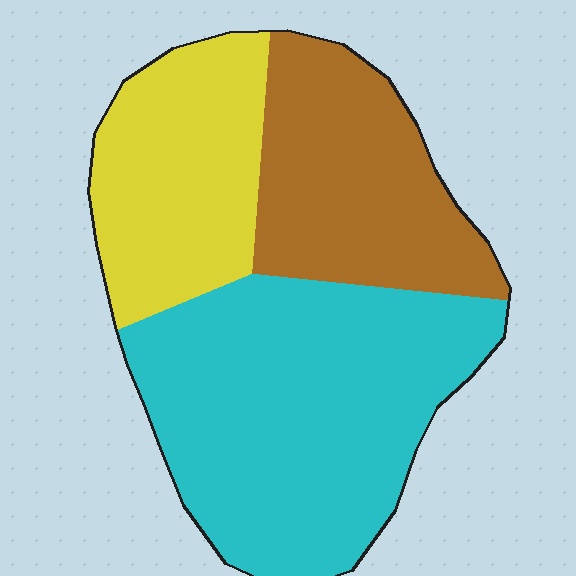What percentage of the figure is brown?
Brown covers around 25% of the figure.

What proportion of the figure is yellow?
Yellow covers about 25% of the figure.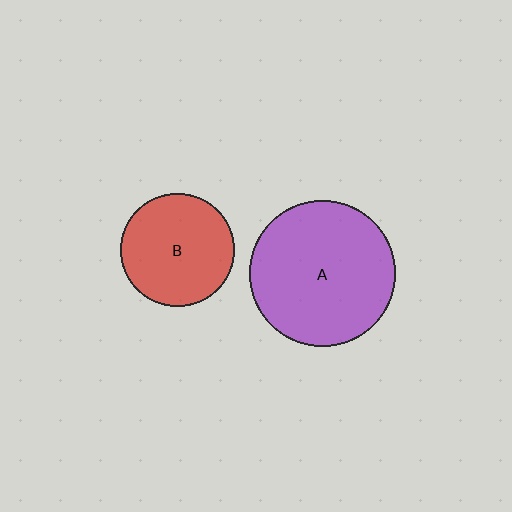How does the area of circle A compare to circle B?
Approximately 1.7 times.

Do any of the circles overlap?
No, none of the circles overlap.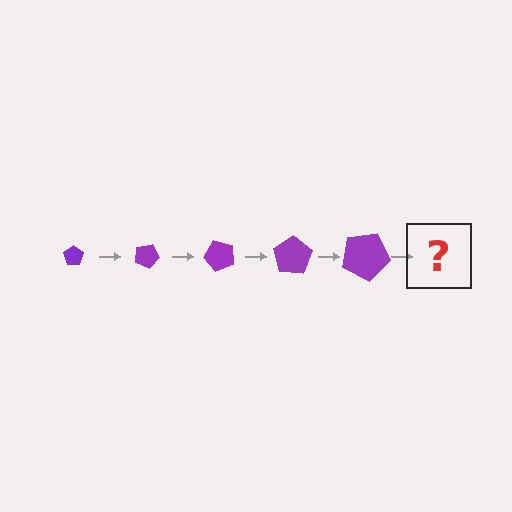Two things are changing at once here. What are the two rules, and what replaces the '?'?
The two rules are that the pentagon grows larger each step and it rotates 25 degrees each step. The '?' should be a pentagon, larger than the previous one and rotated 125 degrees from the start.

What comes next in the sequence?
The next element should be a pentagon, larger than the previous one and rotated 125 degrees from the start.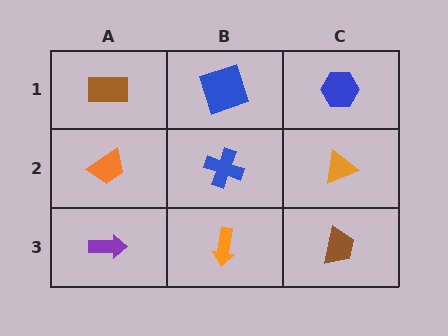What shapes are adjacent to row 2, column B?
A blue square (row 1, column B), an orange arrow (row 3, column B), an orange trapezoid (row 2, column A), an orange triangle (row 2, column C).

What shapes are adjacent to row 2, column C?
A blue hexagon (row 1, column C), a brown trapezoid (row 3, column C), a blue cross (row 2, column B).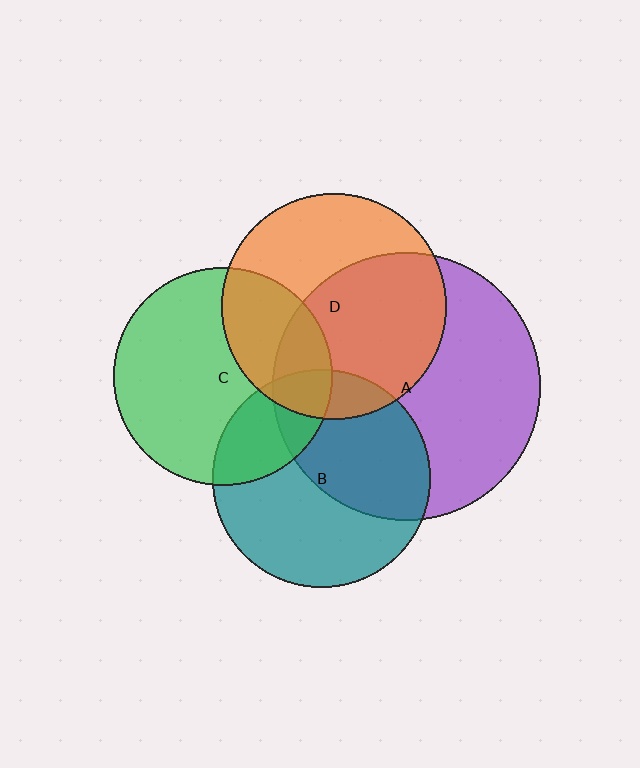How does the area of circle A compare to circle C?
Approximately 1.5 times.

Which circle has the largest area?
Circle A (purple).